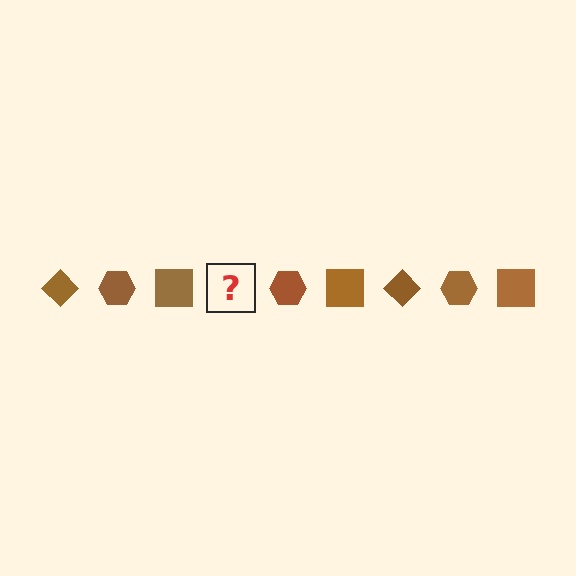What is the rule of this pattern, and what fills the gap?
The rule is that the pattern cycles through diamond, hexagon, square shapes in brown. The gap should be filled with a brown diamond.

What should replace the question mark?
The question mark should be replaced with a brown diamond.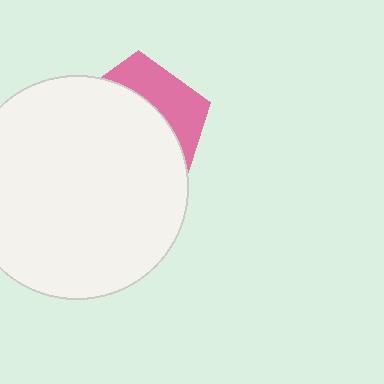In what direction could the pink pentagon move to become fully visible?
The pink pentagon could move toward the upper-right. That would shift it out from behind the white circle entirely.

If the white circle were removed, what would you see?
You would see the complete pink pentagon.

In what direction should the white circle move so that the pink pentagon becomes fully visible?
The white circle should move toward the lower-left. That is the shortest direction to clear the overlap and leave the pink pentagon fully visible.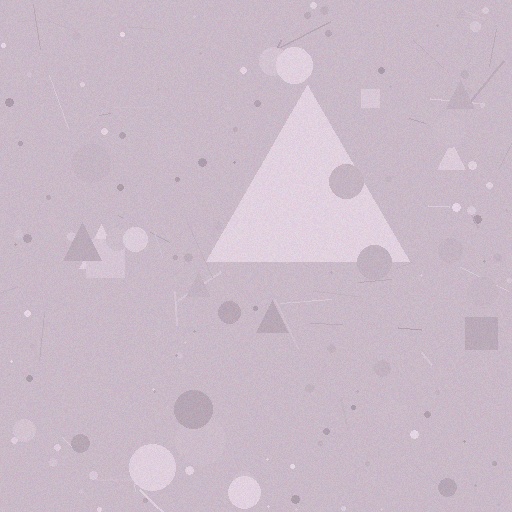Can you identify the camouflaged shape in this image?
The camouflaged shape is a triangle.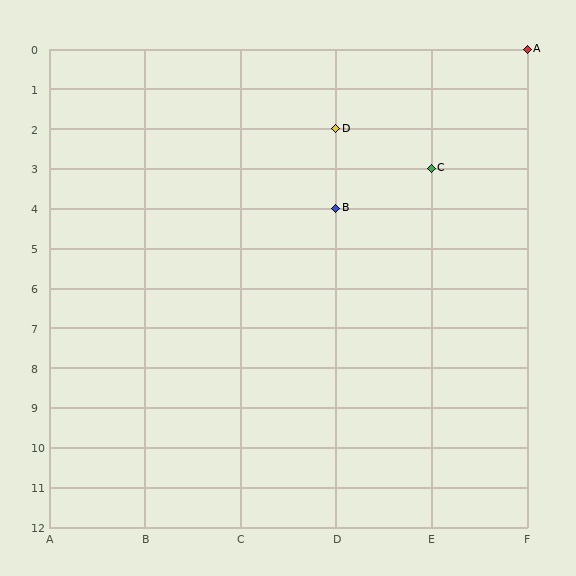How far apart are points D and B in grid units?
Points D and B are 2 rows apart.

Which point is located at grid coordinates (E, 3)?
Point C is at (E, 3).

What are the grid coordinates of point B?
Point B is at grid coordinates (D, 4).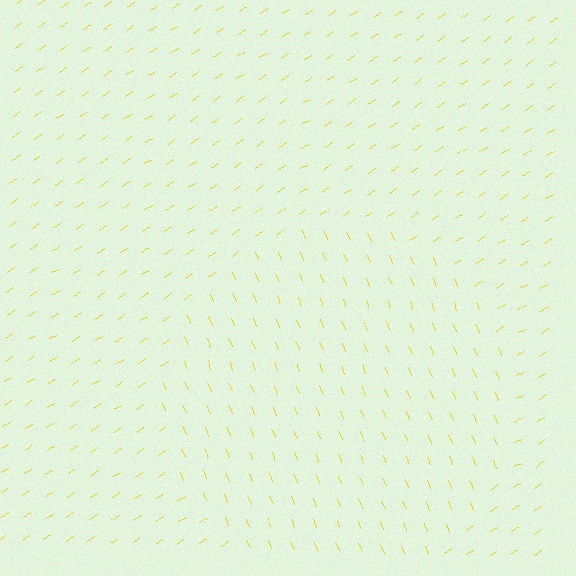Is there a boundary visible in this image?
Yes, there is a texture boundary formed by a change in line orientation.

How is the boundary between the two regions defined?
The boundary is defined purely by a change in line orientation (approximately 80 degrees difference). All lines are the same color and thickness.